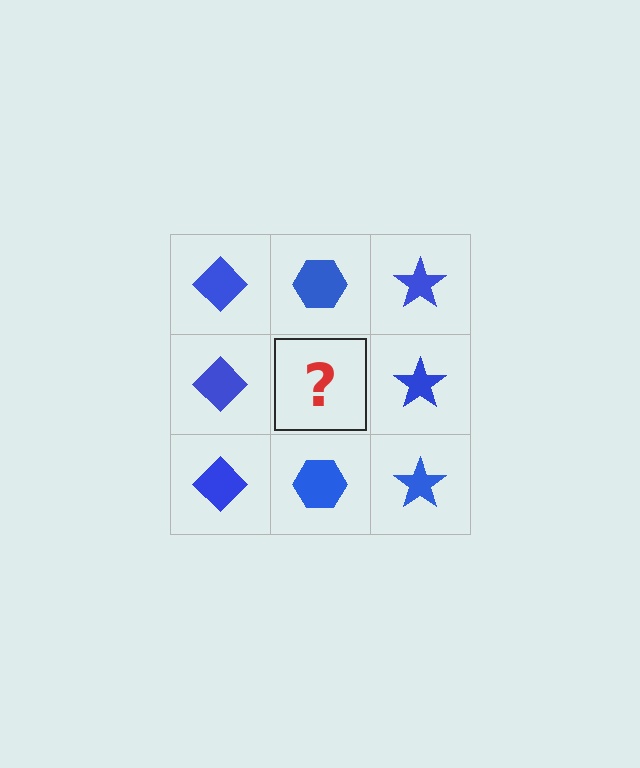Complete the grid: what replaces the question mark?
The question mark should be replaced with a blue hexagon.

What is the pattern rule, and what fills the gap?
The rule is that each column has a consistent shape. The gap should be filled with a blue hexagon.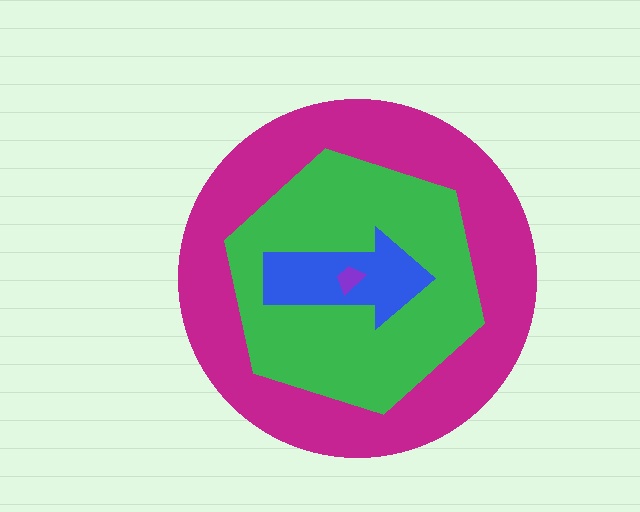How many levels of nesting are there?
4.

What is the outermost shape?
The magenta circle.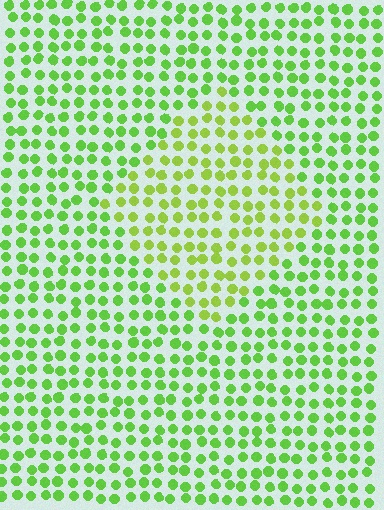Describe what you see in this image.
The image is filled with small lime elements in a uniform arrangement. A diamond-shaped region is visible where the elements are tinted to a slightly different hue, forming a subtle color boundary.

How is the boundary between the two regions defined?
The boundary is defined purely by a slight shift in hue (about 22 degrees). Spacing, size, and orientation are identical on both sides.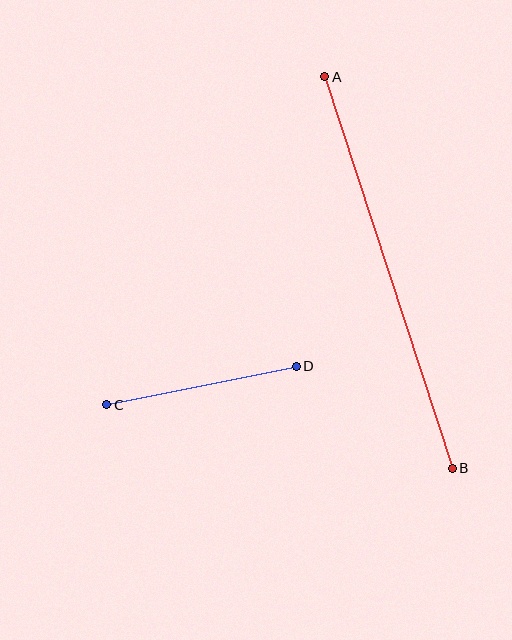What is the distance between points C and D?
The distance is approximately 193 pixels.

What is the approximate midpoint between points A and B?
The midpoint is at approximately (388, 273) pixels.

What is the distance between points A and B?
The distance is approximately 411 pixels.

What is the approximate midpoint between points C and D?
The midpoint is at approximately (201, 386) pixels.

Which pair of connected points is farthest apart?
Points A and B are farthest apart.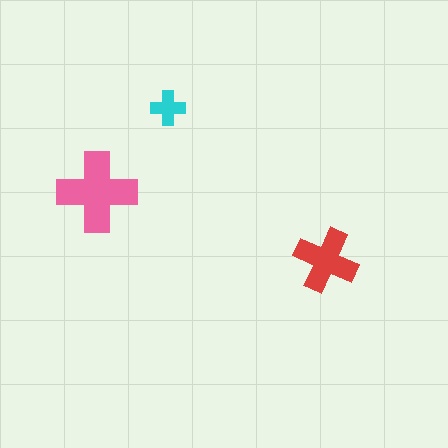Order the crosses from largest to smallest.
the pink one, the red one, the cyan one.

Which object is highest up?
The cyan cross is topmost.